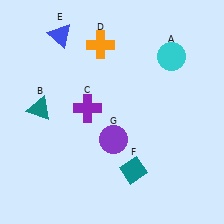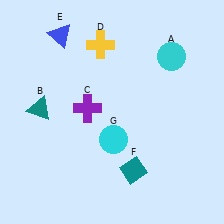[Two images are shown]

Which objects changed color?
D changed from orange to yellow. G changed from purple to cyan.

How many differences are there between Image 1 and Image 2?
There are 2 differences between the two images.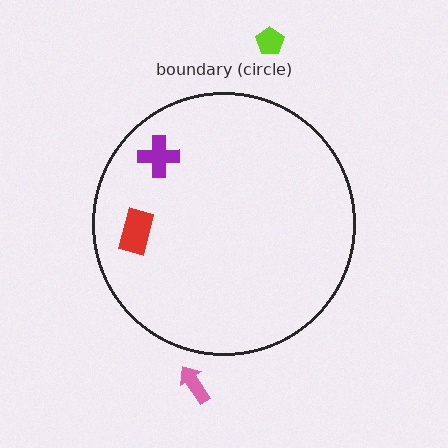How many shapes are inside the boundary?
2 inside, 2 outside.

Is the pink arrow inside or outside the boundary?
Outside.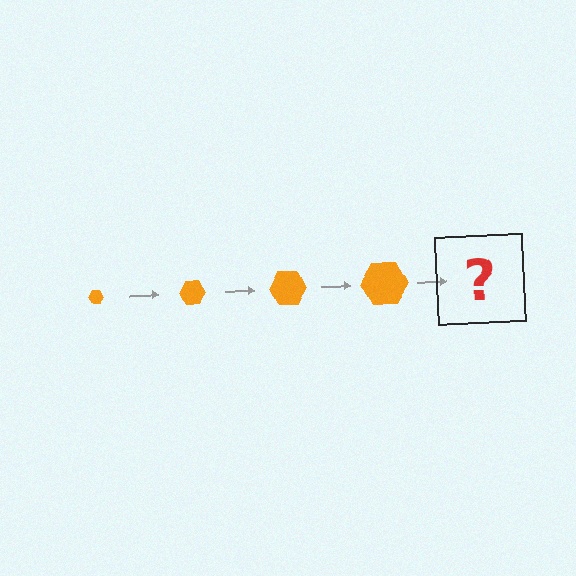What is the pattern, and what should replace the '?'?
The pattern is that the hexagon gets progressively larger each step. The '?' should be an orange hexagon, larger than the previous one.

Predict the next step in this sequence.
The next step is an orange hexagon, larger than the previous one.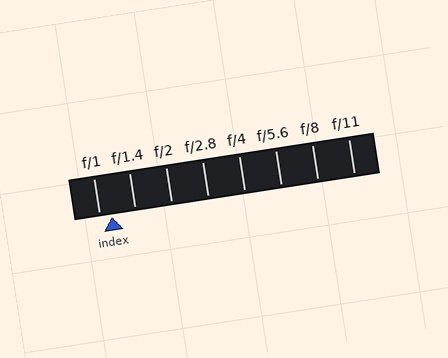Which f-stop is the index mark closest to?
The index mark is closest to f/1.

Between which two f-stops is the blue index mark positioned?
The index mark is between f/1 and f/1.4.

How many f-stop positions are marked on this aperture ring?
There are 8 f-stop positions marked.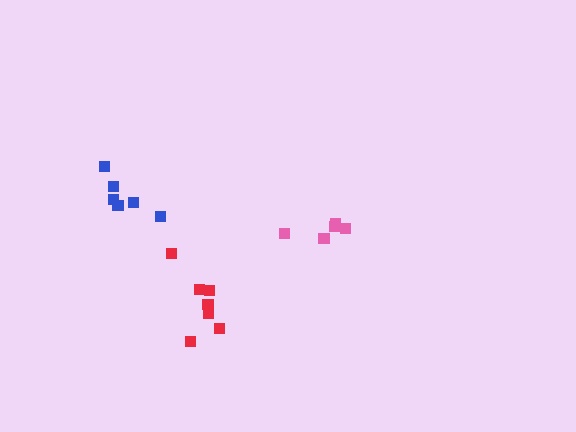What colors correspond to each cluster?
The clusters are colored: red, pink, blue.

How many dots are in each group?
Group 1: 7 dots, Group 2: 5 dots, Group 3: 6 dots (18 total).